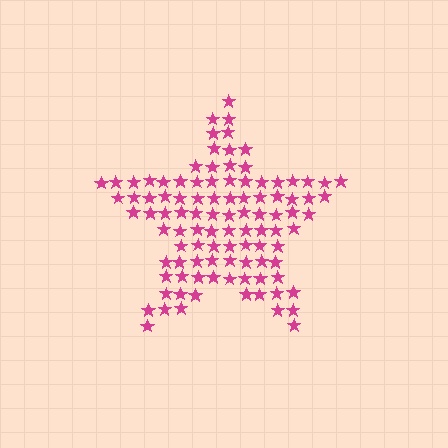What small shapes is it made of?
It is made of small stars.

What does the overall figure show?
The overall figure shows a star.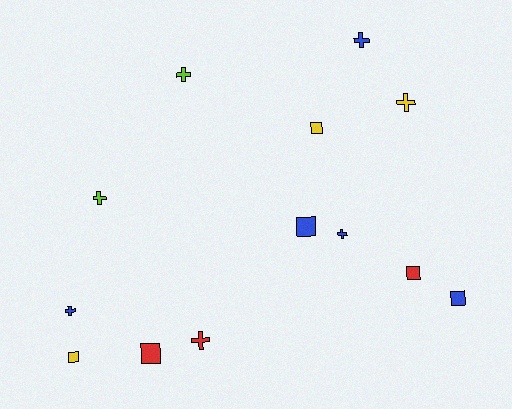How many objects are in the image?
There are 13 objects.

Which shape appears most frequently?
Cross, with 7 objects.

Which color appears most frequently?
Blue, with 5 objects.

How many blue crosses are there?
There are 3 blue crosses.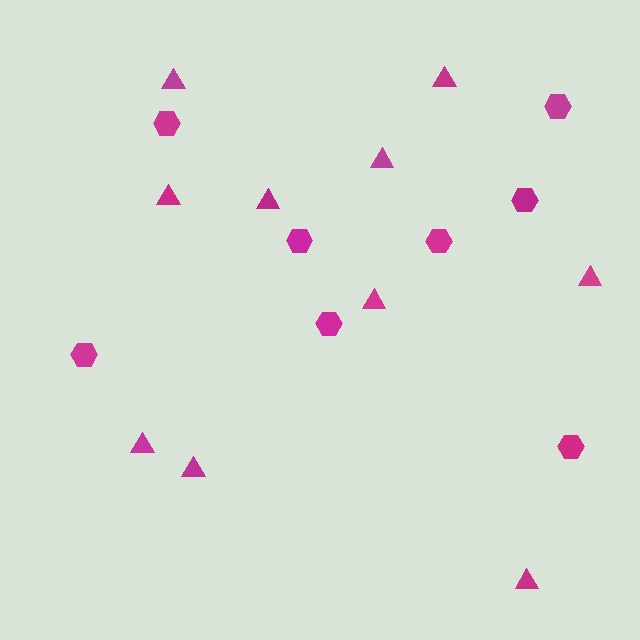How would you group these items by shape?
There are 2 groups: one group of hexagons (8) and one group of triangles (10).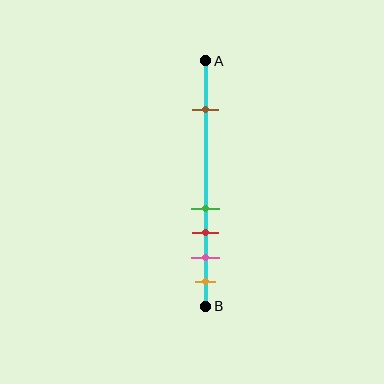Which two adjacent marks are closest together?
The green and red marks are the closest adjacent pair.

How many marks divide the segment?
There are 5 marks dividing the segment.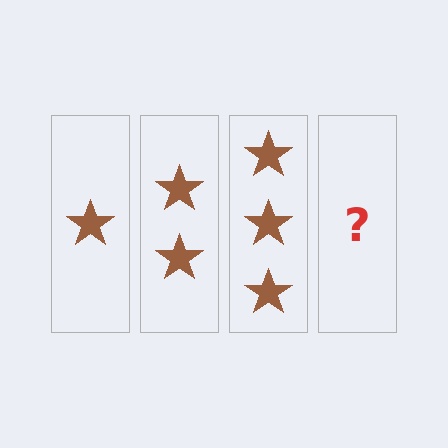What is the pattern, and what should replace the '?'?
The pattern is that each step adds one more star. The '?' should be 4 stars.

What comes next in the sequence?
The next element should be 4 stars.